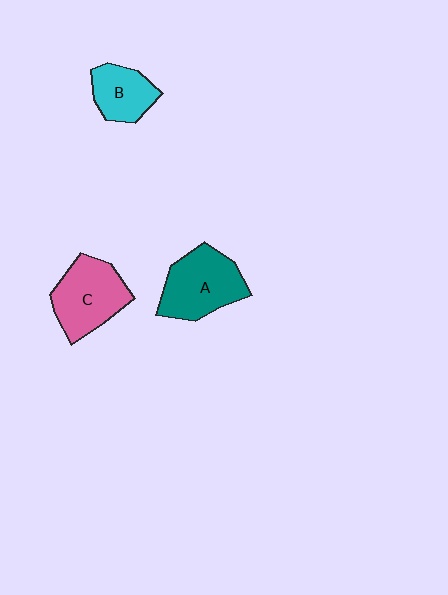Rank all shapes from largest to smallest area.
From largest to smallest: A (teal), C (pink), B (cyan).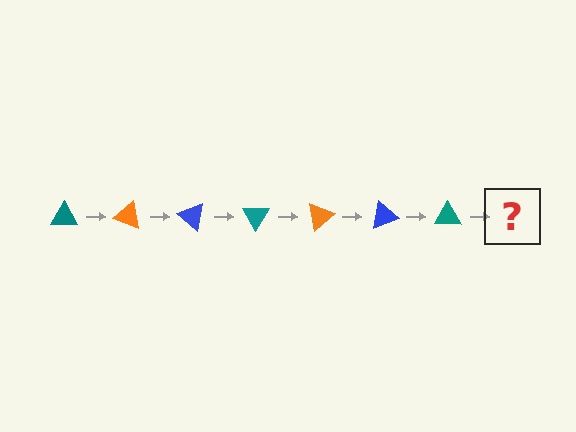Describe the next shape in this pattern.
It should be an orange triangle, rotated 140 degrees from the start.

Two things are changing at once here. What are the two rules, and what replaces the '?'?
The two rules are that it rotates 20 degrees each step and the color cycles through teal, orange, and blue. The '?' should be an orange triangle, rotated 140 degrees from the start.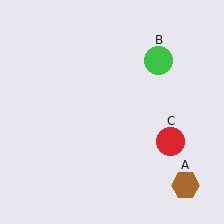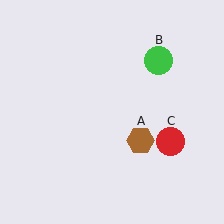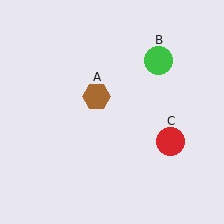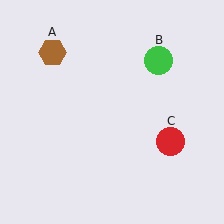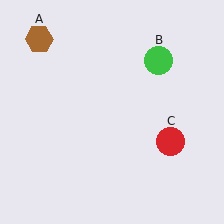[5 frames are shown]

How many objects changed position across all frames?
1 object changed position: brown hexagon (object A).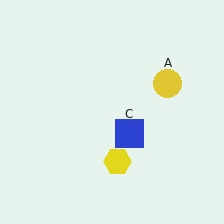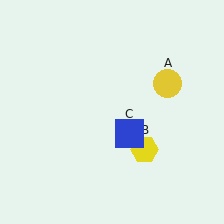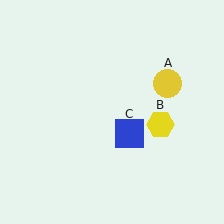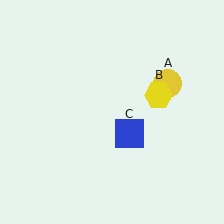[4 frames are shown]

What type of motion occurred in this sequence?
The yellow hexagon (object B) rotated counterclockwise around the center of the scene.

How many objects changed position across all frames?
1 object changed position: yellow hexagon (object B).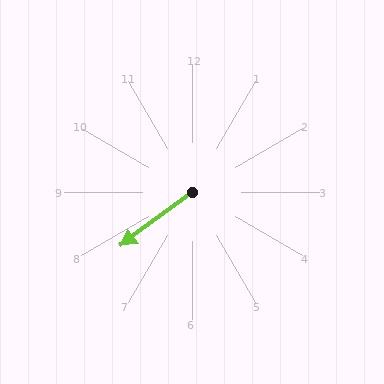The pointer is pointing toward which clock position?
Roughly 8 o'clock.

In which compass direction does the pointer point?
Southwest.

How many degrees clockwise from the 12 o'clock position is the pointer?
Approximately 233 degrees.